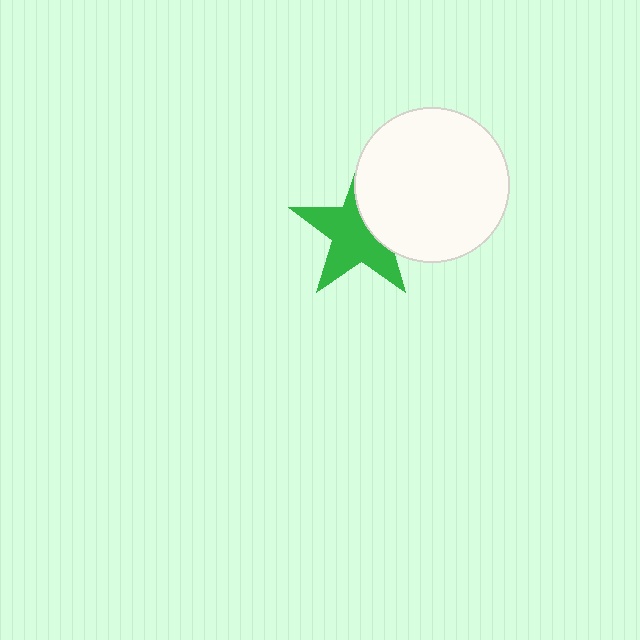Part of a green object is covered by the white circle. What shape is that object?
It is a star.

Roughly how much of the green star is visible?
About half of it is visible (roughly 64%).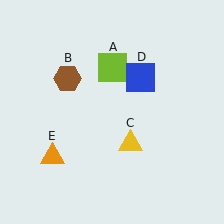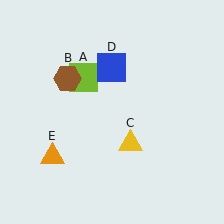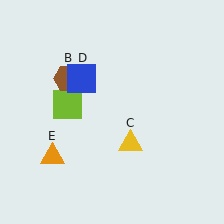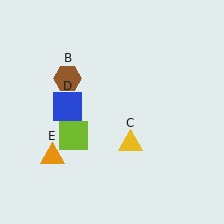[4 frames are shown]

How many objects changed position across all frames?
2 objects changed position: lime square (object A), blue square (object D).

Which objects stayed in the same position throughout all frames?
Brown hexagon (object B) and yellow triangle (object C) and orange triangle (object E) remained stationary.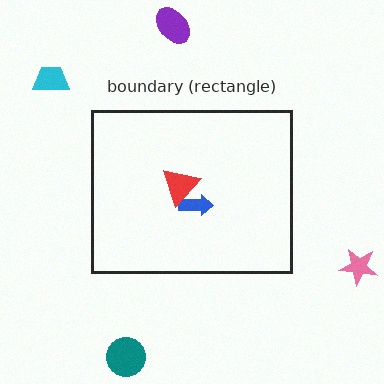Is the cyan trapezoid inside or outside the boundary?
Outside.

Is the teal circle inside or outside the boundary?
Outside.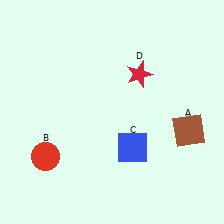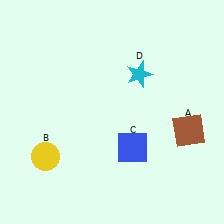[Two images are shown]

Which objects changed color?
B changed from red to yellow. D changed from red to cyan.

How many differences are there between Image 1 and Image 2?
There are 2 differences between the two images.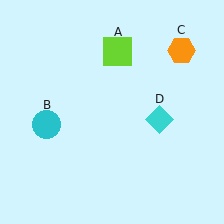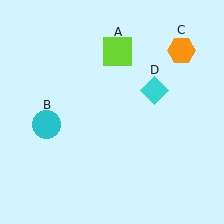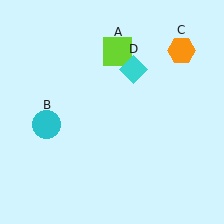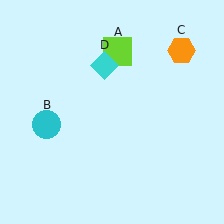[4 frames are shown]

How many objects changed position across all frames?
1 object changed position: cyan diamond (object D).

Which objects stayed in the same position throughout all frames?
Lime square (object A) and cyan circle (object B) and orange hexagon (object C) remained stationary.